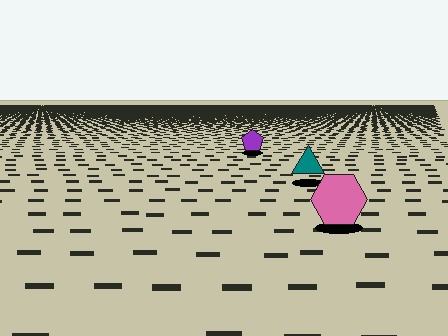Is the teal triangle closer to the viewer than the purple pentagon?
Yes. The teal triangle is closer — you can tell from the texture gradient: the ground texture is coarser near it.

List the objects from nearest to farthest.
From nearest to farthest: the pink hexagon, the teal triangle, the purple pentagon.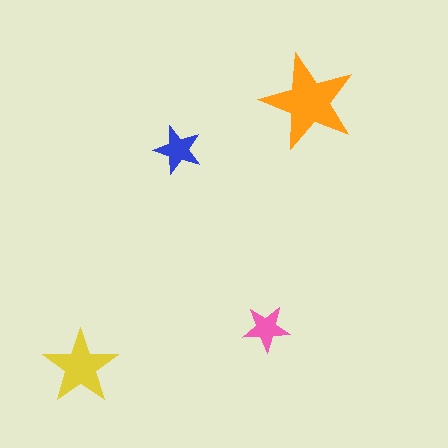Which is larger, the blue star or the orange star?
The orange one.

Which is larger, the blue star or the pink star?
The blue one.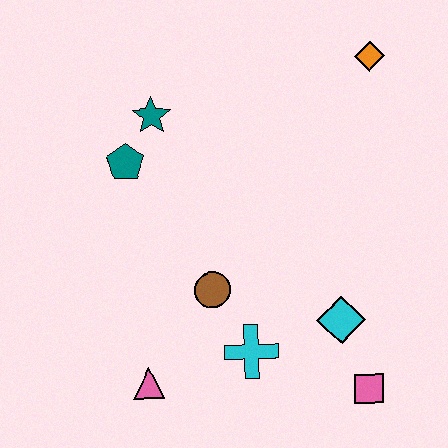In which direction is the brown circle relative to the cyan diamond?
The brown circle is to the left of the cyan diamond.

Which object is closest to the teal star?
The teal pentagon is closest to the teal star.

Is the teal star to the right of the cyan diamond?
No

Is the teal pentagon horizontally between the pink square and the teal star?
No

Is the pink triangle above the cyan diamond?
No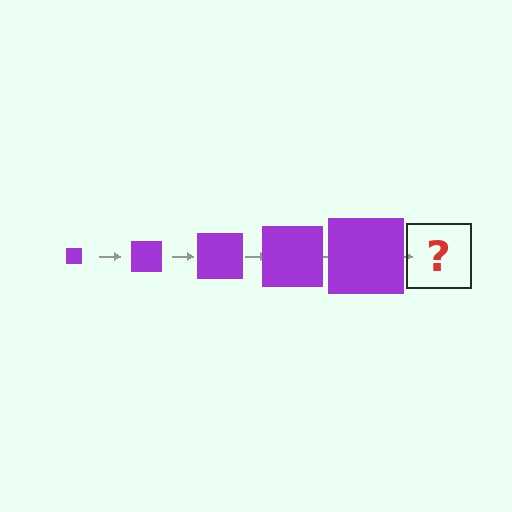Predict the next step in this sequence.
The next step is a purple square, larger than the previous one.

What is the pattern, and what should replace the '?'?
The pattern is that the square gets progressively larger each step. The '?' should be a purple square, larger than the previous one.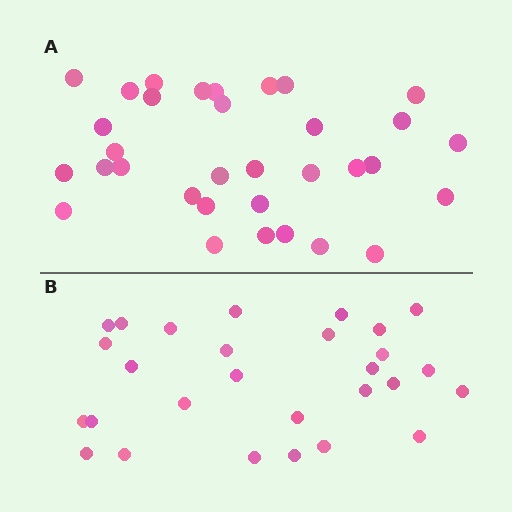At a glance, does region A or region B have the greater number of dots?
Region A (the top region) has more dots.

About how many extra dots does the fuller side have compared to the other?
Region A has about 5 more dots than region B.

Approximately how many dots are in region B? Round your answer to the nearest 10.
About 30 dots. (The exact count is 28, which rounds to 30.)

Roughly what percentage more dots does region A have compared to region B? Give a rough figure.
About 20% more.